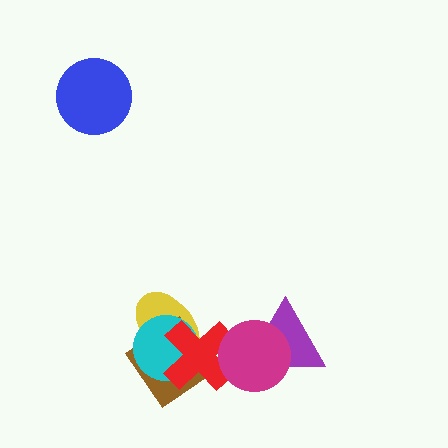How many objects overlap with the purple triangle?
1 object overlaps with the purple triangle.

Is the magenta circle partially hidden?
No, no other shape covers it.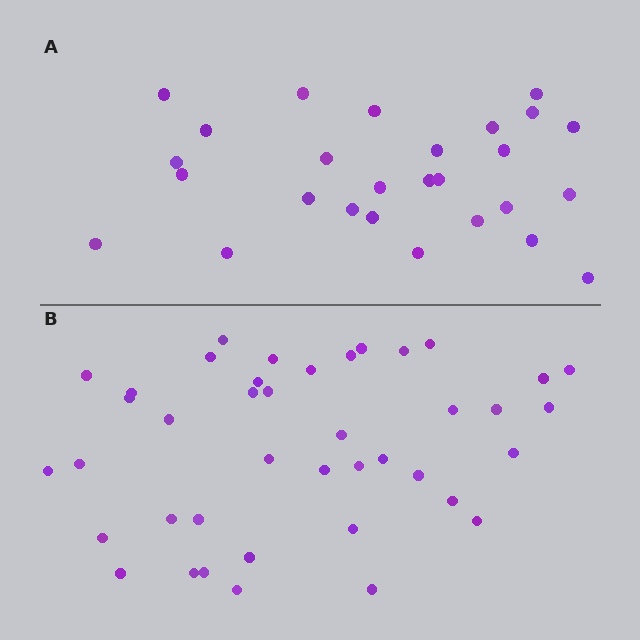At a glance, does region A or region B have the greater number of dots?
Region B (the bottom region) has more dots.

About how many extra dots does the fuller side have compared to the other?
Region B has approximately 15 more dots than region A.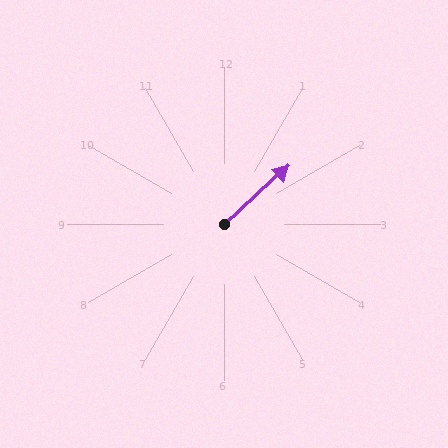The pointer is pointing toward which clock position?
Roughly 2 o'clock.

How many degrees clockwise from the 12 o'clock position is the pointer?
Approximately 48 degrees.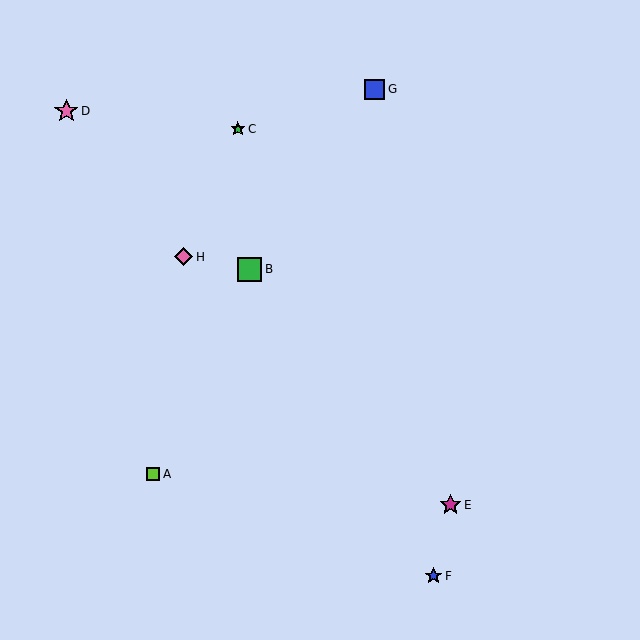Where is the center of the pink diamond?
The center of the pink diamond is at (184, 257).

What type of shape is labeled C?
Shape C is a green star.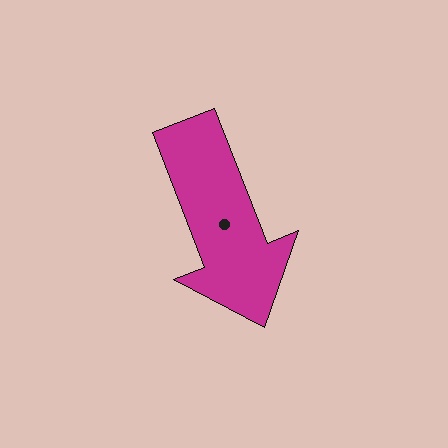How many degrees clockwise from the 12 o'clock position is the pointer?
Approximately 159 degrees.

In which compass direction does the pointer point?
South.